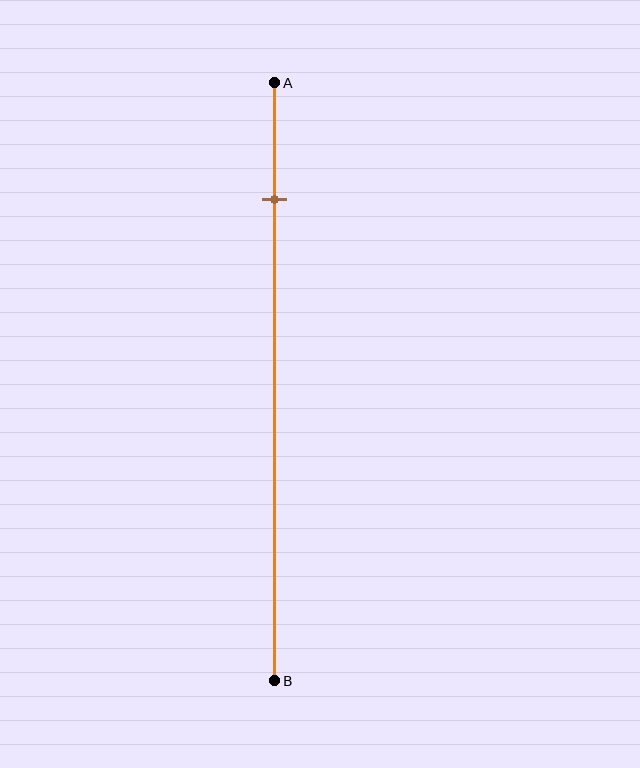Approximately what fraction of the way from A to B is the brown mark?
The brown mark is approximately 20% of the way from A to B.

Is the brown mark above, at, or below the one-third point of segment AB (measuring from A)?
The brown mark is above the one-third point of segment AB.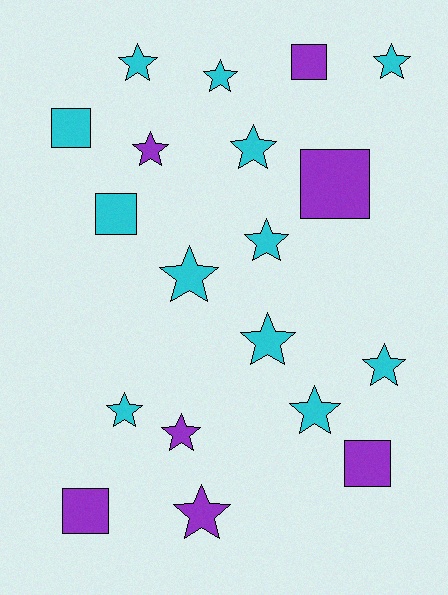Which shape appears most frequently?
Star, with 13 objects.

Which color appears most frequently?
Cyan, with 12 objects.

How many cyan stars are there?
There are 10 cyan stars.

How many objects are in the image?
There are 19 objects.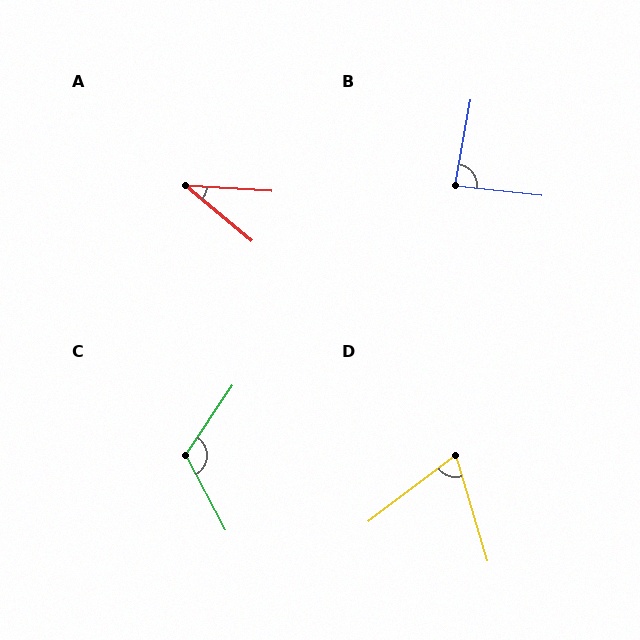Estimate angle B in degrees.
Approximately 85 degrees.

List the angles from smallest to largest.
A (36°), D (70°), B (85°), C (118°).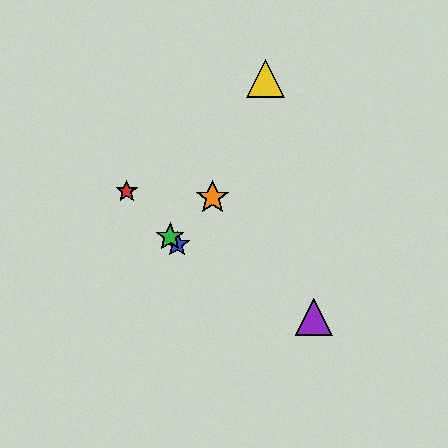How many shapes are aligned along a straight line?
3 shapes (the red star, the blue star, the green star) are aligned along a straight line.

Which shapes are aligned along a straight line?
The red star, the blue star, the green star are aligned along a straight line.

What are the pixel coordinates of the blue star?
The blue star is at (177, 244).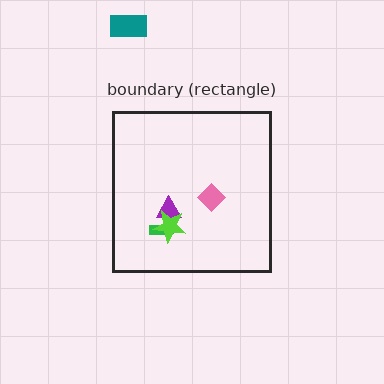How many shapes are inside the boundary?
4 inside, 1 outside.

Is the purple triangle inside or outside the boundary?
Inside.